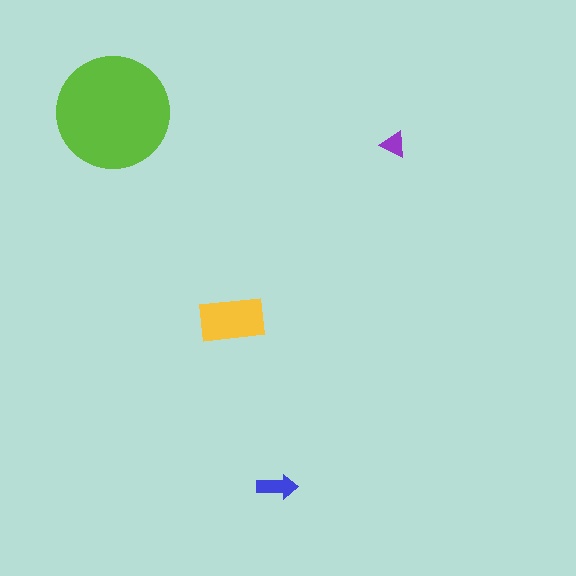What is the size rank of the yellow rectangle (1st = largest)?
2nd.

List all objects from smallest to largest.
The purple triangle, the blue arrow, the yellow rectangle, the lime circle.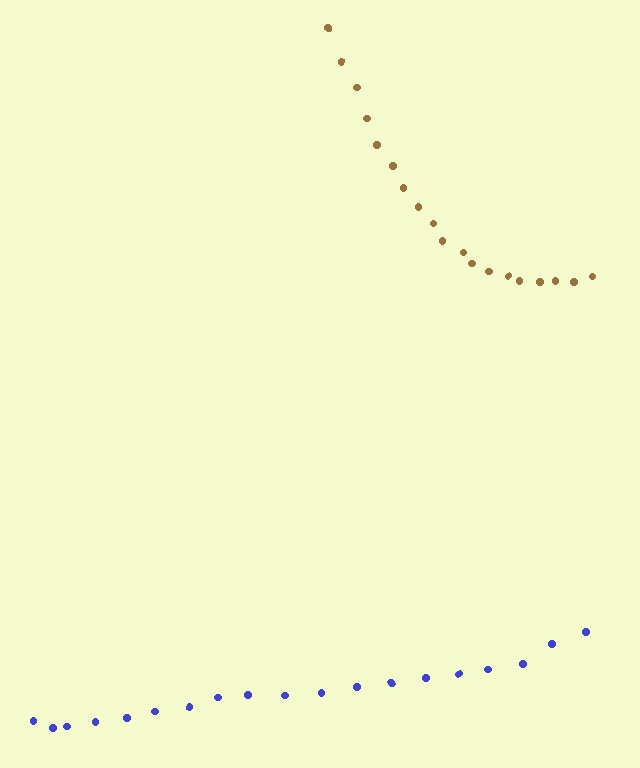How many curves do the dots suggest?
There are 2 distinct paths.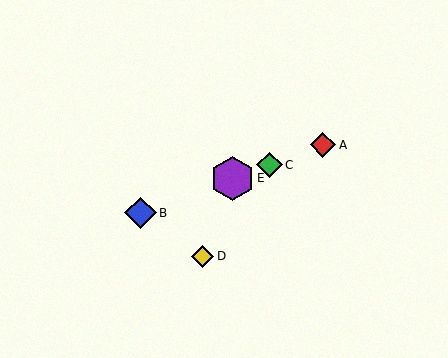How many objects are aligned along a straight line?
4 objects (A, B, C, E) are aligned along a straight line.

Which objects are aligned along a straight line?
Objects A, B, C, E are aligned along a straight line.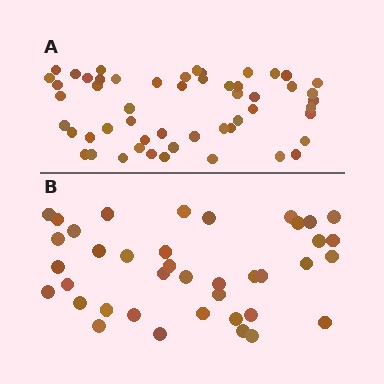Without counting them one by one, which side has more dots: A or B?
Region A (the top region) has more dots.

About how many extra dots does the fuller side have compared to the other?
Region A has approximately 15 more dots than region B.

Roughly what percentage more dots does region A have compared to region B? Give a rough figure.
About 35% more.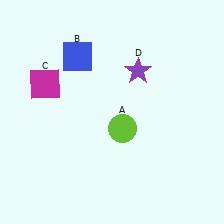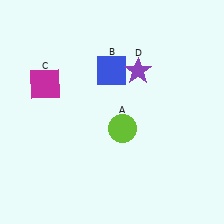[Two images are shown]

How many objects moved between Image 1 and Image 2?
1 object moved between the two images.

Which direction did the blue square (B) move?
The blue square (B) moved right.